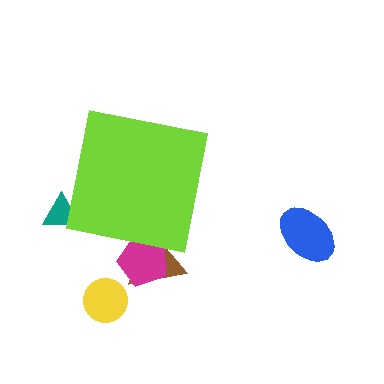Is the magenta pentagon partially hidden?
Yes, the magenta pentagon is partially hidden behind the lime square.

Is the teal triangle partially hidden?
Yes, the teal triangle is partially hidden behind the lime square.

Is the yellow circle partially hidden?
No, the yellow circle is fully visible.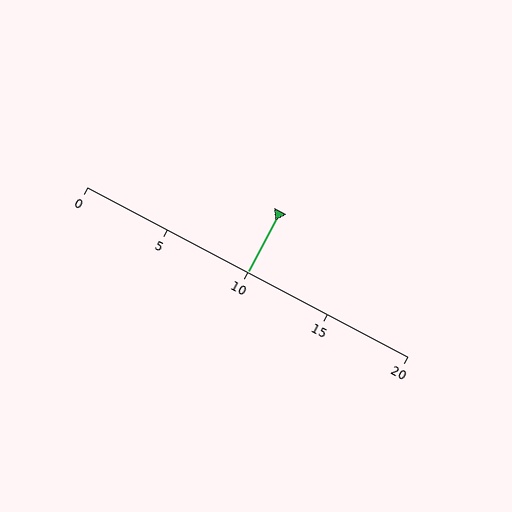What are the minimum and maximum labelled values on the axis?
The axis runs from 0 to 20.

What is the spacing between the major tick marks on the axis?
The major ticks are spaced 5 apart.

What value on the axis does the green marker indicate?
The marker indicates approximately 10.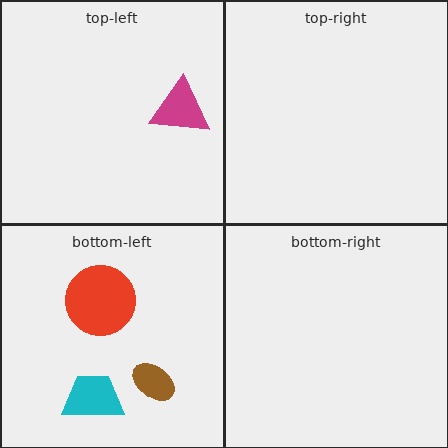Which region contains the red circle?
The bottom-left region.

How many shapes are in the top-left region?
1.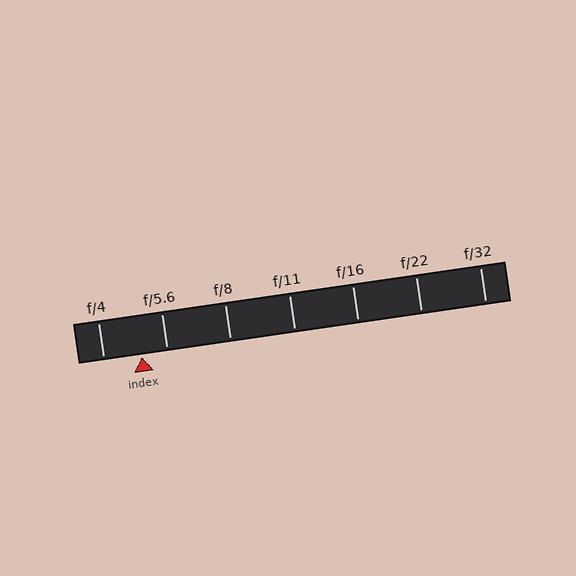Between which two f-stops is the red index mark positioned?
The index mark is between f/4 and f/5.6.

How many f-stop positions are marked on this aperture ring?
There are 7 f-stop positions marked.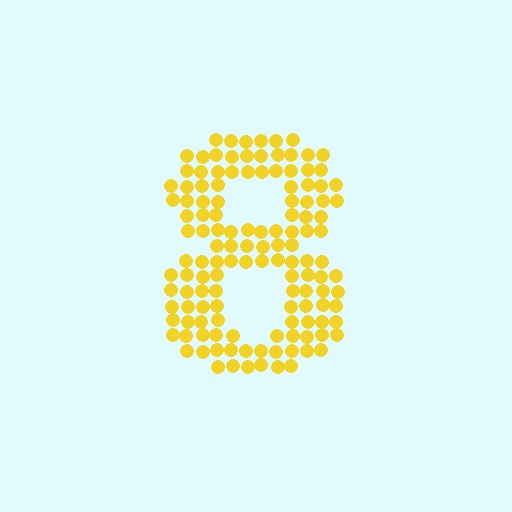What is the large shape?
The large shape is the digit 8.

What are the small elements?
The small elements are circles.